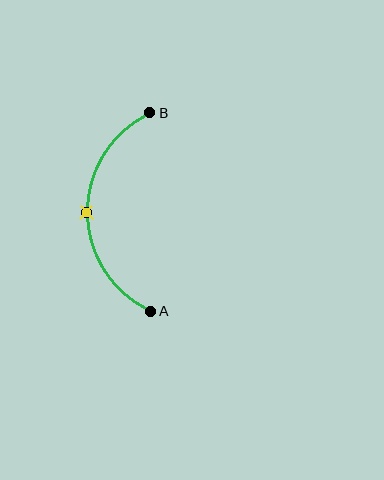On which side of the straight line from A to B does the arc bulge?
The arc bulges to the left of the straight line connecting A and B.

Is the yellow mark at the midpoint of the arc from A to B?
Yes. The yellow mark lies on the arc at equal arc-length from both A and B — it is the arc midpoint.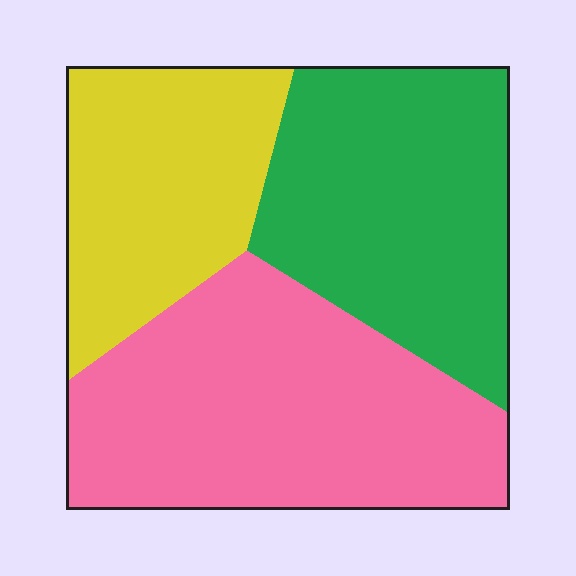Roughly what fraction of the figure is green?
Green covers 33% of the figure.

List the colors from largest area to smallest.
From largest to smallest: pink, green, yellow.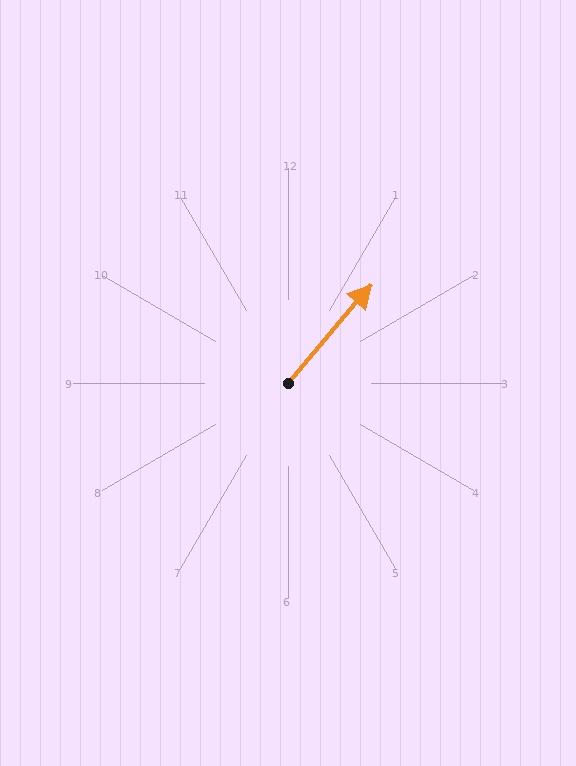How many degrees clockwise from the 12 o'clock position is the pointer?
Approximately 40 degrees.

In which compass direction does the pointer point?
Northeast.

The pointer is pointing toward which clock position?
Roughly 1 o'clock.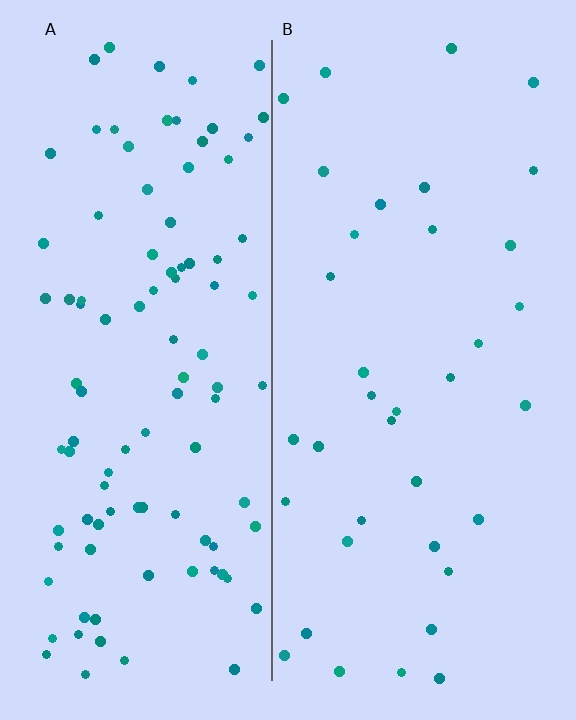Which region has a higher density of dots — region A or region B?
A (the left).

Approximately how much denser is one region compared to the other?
Approximately 2.7× — region A over region B.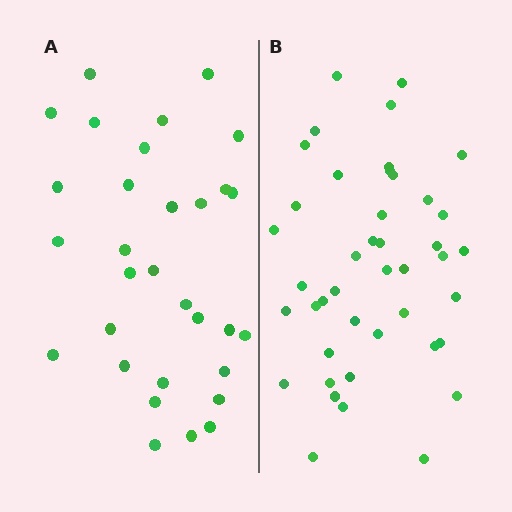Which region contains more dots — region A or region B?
Region B (the right region) has more dots.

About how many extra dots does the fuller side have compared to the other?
Region B has roughly 12 or so more dots than region A.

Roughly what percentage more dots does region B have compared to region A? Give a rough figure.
About 40% more.